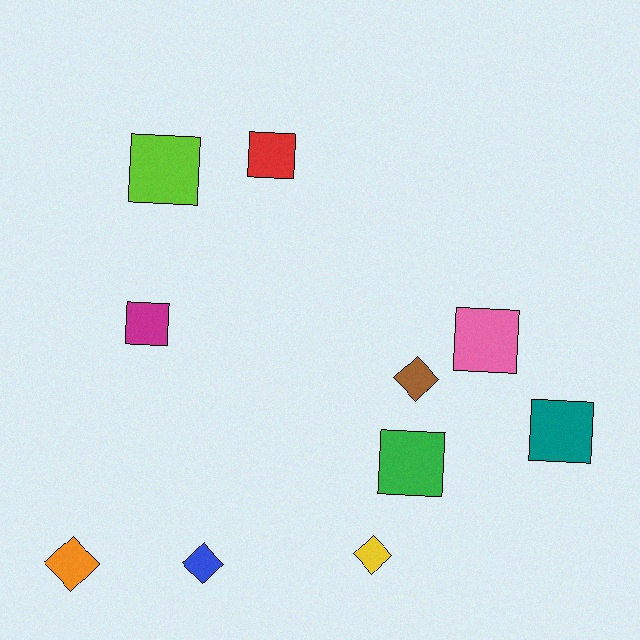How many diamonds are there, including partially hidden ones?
There are 4 diamonds.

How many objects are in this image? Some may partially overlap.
There are 10 objects.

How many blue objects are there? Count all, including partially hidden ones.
There is 1 blue object.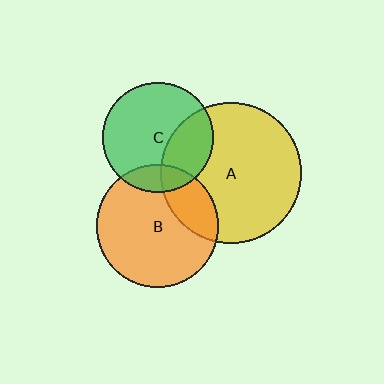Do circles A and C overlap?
Yes.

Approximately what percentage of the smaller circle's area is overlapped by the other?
Approximately 30%.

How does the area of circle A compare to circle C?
Approximately 1.6 times.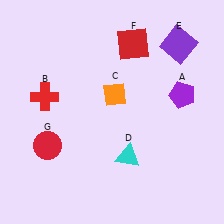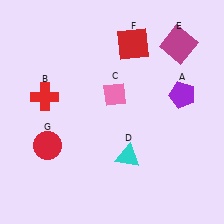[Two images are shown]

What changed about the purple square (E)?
In Image 1, E is purple. In Image 2, it changed to magenta.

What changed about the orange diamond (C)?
In Image 1, C is orange. In Image 2, it changed to pink.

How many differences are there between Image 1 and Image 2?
There are 2 differences between the two images.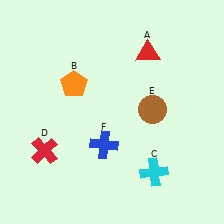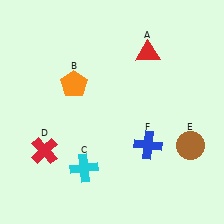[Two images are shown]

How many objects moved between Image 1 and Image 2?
3 objects moved between the two images.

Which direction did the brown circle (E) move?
The brown circle (E) moved right.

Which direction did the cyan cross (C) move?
The cyan cross (C) moved left.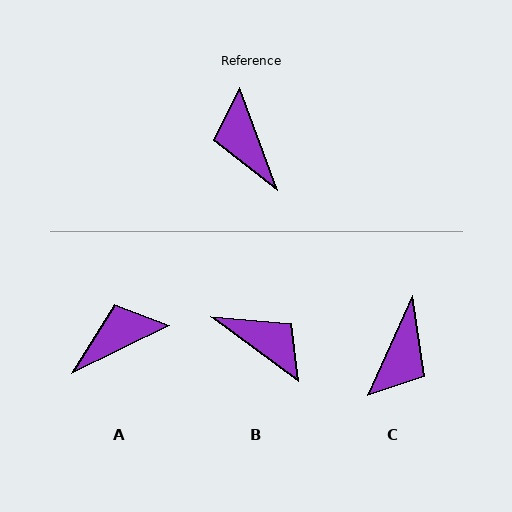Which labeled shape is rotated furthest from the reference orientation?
B, about 147 degrees away.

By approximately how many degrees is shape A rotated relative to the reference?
Approximately 84 degrees clockwise.